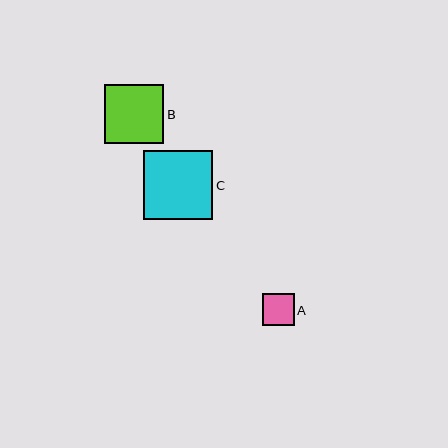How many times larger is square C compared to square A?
Square C is approximately 2.2 times the size of square A.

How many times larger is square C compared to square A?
Square C is approximately 2.2 times the size of square A.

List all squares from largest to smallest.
From largest to smallest: C, B, A.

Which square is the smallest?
Square A is the smallest with a size of approximately 32 pixels.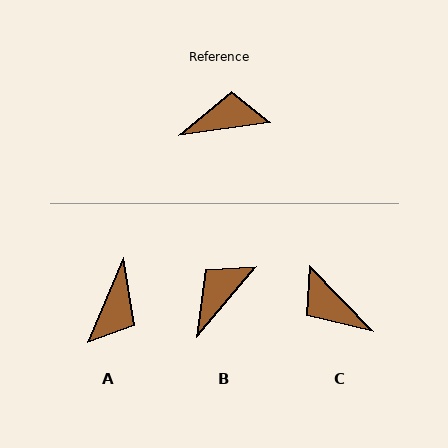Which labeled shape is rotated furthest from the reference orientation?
C, about 126 degrees away.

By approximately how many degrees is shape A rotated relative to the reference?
Approximately 121 degrees clockwise.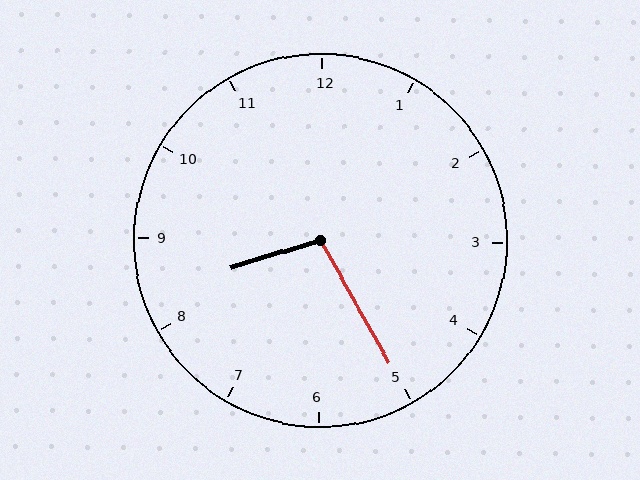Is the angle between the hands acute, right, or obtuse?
It is obtuse.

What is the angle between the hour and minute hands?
Approximately 102 degrees.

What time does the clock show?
8:25.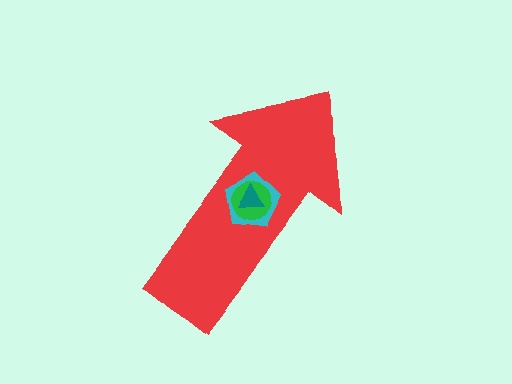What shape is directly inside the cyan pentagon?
The green circle.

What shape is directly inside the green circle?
The teal triangle.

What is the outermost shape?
The red arrow.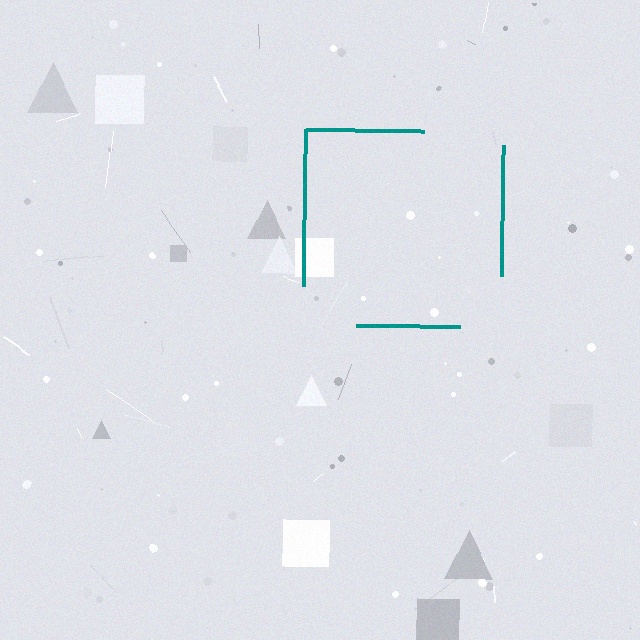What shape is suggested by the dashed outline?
The dashed outline suggests a square.